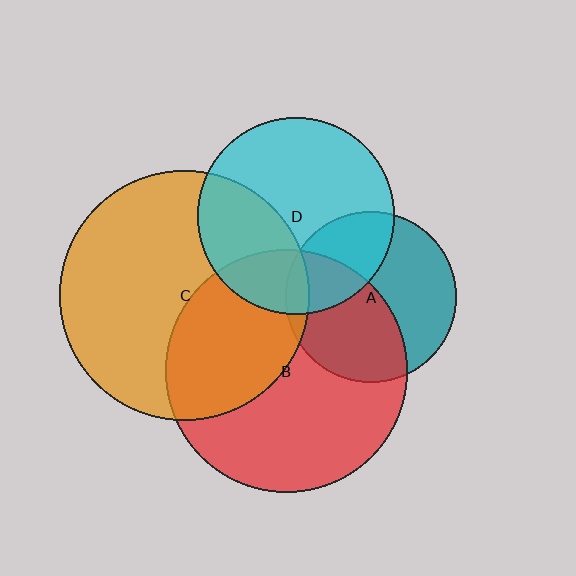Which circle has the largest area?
Circle C (orange).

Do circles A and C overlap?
Yes.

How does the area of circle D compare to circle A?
Approximately 1.3 times.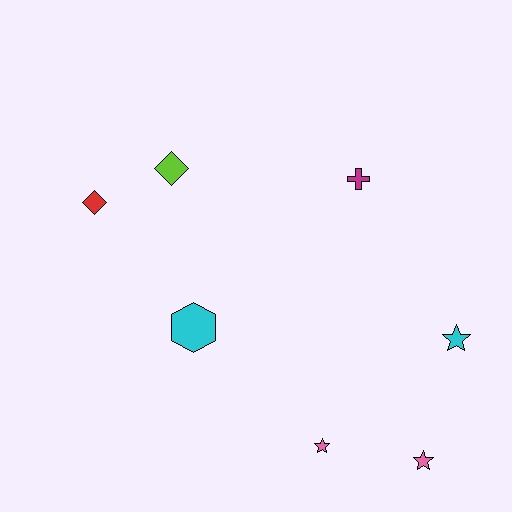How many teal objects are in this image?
There are no teal objects.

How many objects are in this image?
There are 7 objects.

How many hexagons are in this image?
There is 1 hexagon.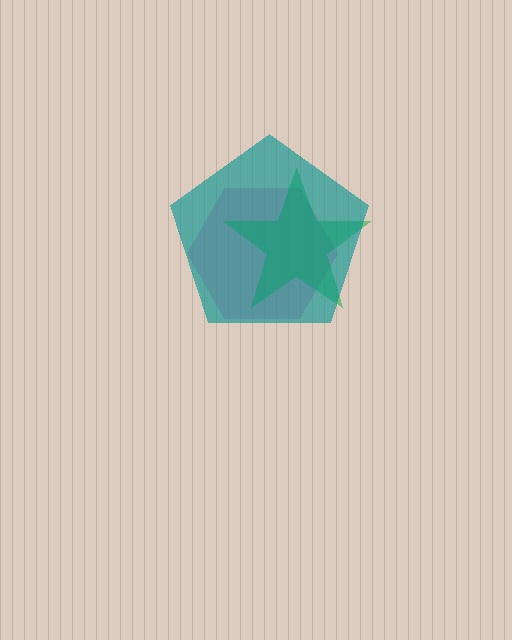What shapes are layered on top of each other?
The layered shapes are: a pink hexagon, a green star, a teal pentagon.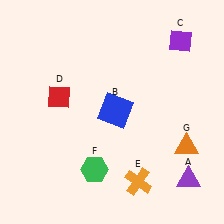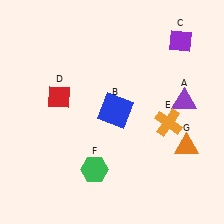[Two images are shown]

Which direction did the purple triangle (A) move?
The purple triangle (A) moved up.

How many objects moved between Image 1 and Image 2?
2 objects moved between the two images.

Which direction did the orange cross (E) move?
The orange cross (E) moved up.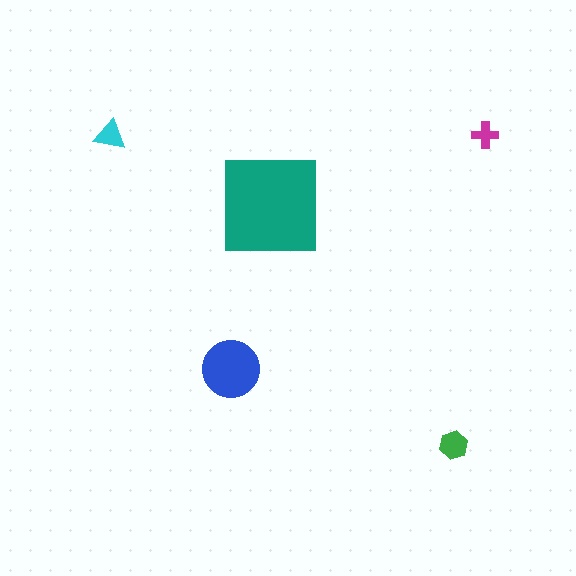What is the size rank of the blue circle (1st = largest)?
2nd.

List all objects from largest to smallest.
The teal square, the blue circle, the green hexagon, the cyan triangle, the magenta cross.